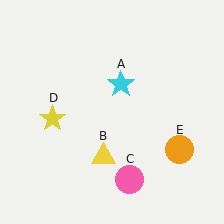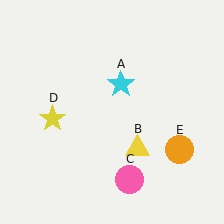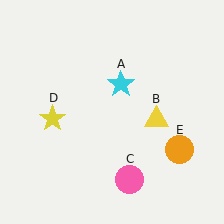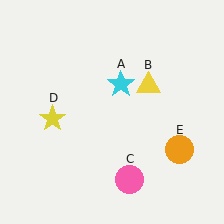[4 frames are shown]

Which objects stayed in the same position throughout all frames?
Cyan star (object A) and pink circle (object C) and yellow star (object D) and orange circle (object E) remained stationary.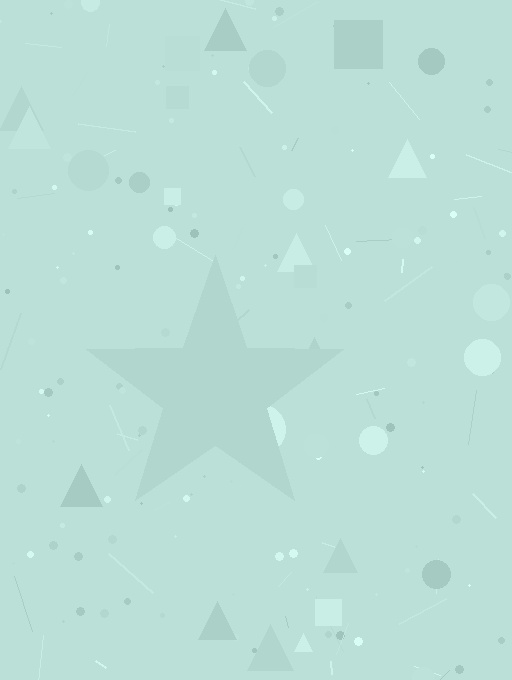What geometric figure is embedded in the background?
A star is embedded in the background.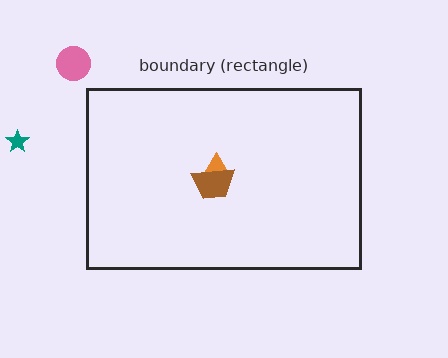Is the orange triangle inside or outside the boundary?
Inside.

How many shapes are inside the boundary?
2 inside, 2 outside.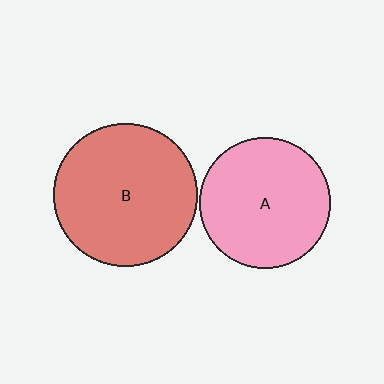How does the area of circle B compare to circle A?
Approximately 1.2 times.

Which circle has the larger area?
Circle B (red).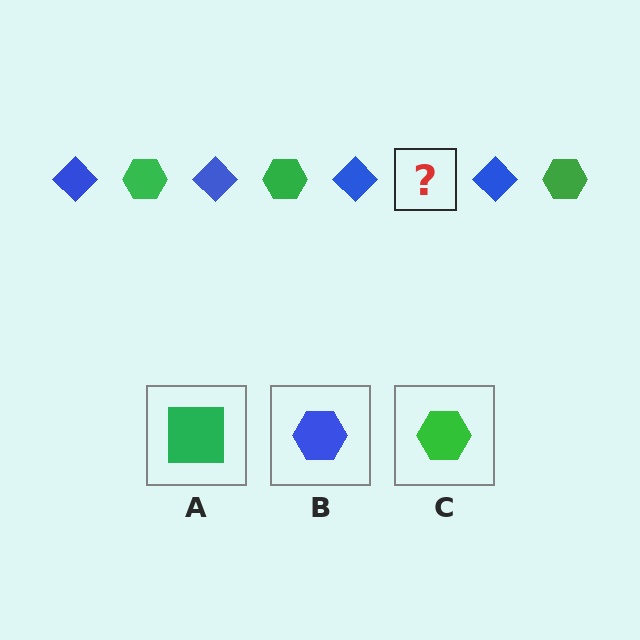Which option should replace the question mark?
Option C.